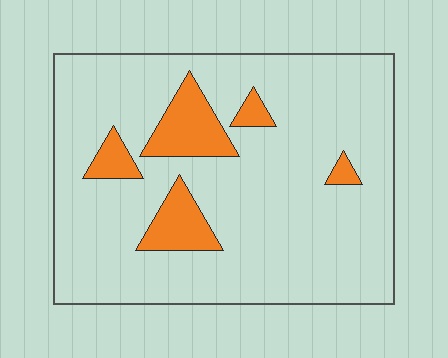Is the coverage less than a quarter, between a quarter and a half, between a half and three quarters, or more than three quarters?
Less than a quarter.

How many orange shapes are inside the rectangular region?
5.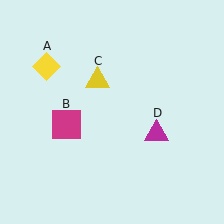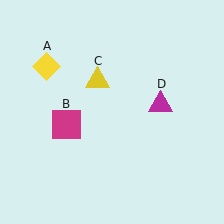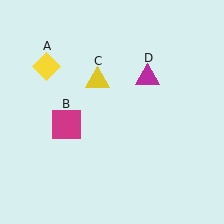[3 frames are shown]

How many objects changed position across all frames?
1 object changed position: magenta triangle (object D).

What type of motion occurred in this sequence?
The magenta triangle (object D) rotated counterclockwise around the center of the scene.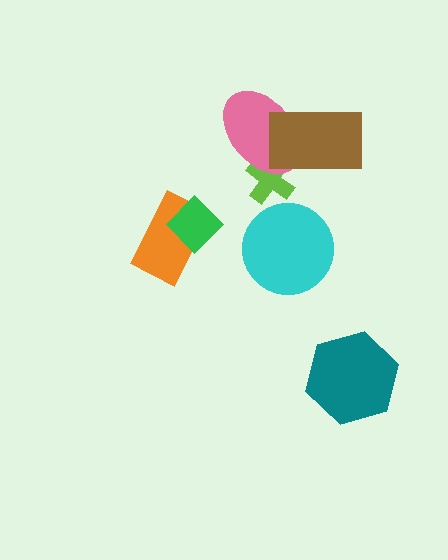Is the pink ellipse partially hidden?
Yes, it is partially covered by another shape.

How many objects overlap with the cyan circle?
0 objects overlap with the cyan circle.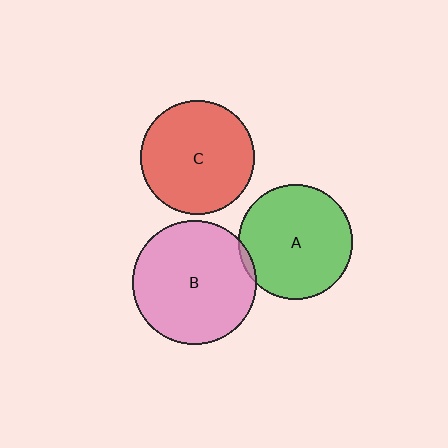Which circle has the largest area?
Circle B (pink).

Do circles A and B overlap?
Yes.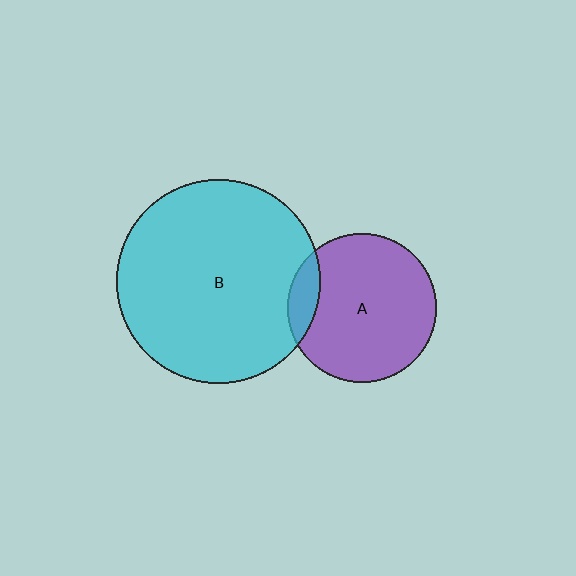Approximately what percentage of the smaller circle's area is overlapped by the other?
Approximately 10%.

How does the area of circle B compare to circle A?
Approximately 1.9 times.